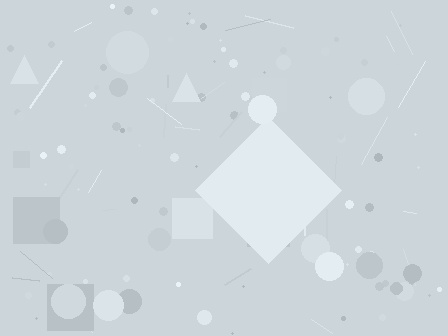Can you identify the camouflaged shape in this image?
The camouflaged shape is a diamond.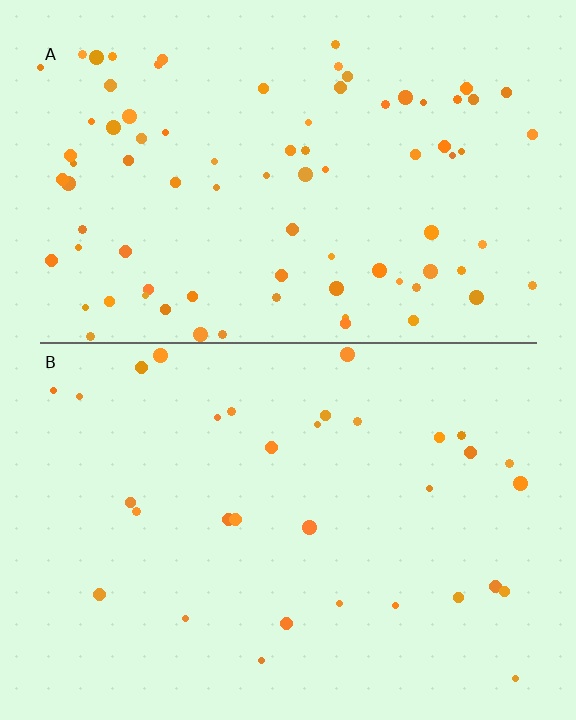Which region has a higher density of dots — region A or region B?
A (the top).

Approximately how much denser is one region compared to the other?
Approximately 2.5× — region A over region B.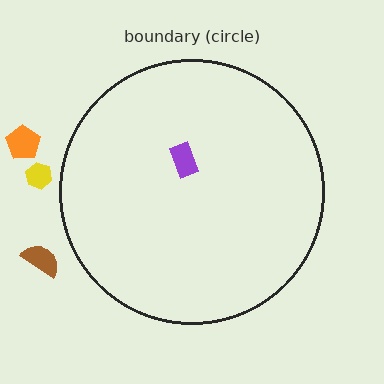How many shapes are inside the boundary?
1 inside, 3 outside.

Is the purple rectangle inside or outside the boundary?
Inside.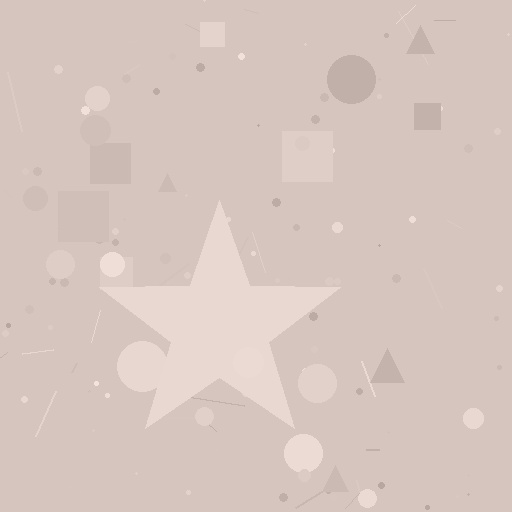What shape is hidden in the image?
A star is hidden in the image.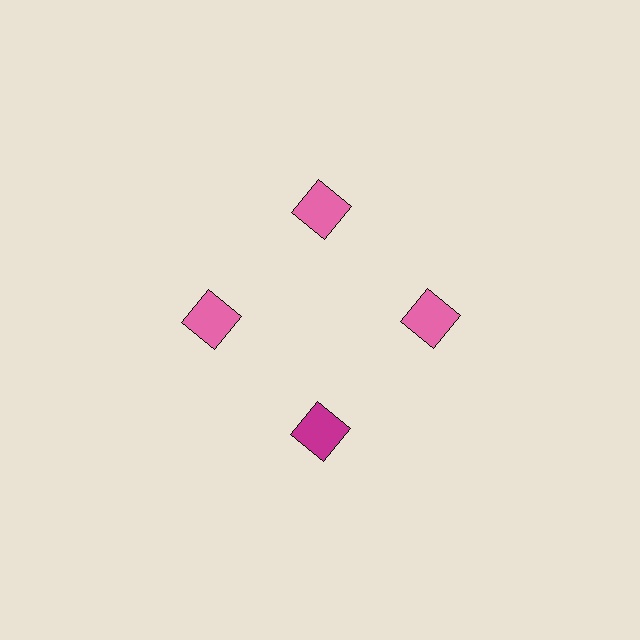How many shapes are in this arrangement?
There are 4 shapes arranged in a ring pattern.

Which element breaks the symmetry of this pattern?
The magenta square at roughly the 6 o'clock position breaks the symmetry. All other shapes are pink squares.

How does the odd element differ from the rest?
It has a different color: magenta instead of pink.